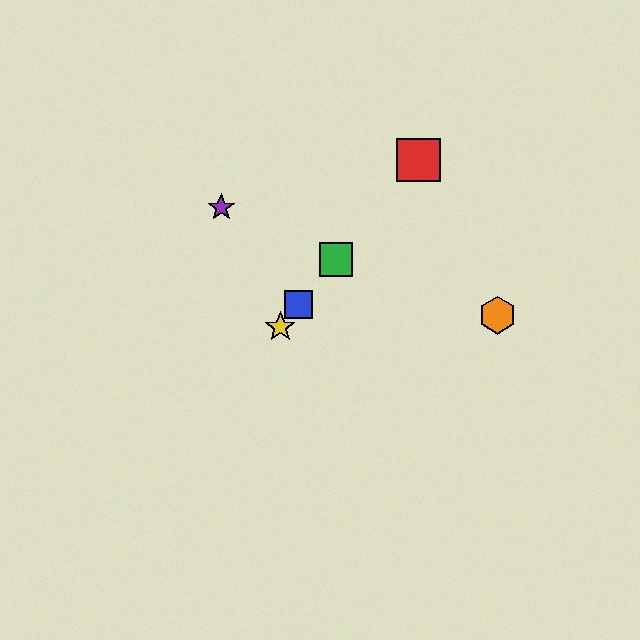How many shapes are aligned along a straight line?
4 shapes (the red square, the blue square, the green square, the yellow star) are aligned along a straight line.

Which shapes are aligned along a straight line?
The red square, the blue square, the green square, the yellow star are aligned along a straight line.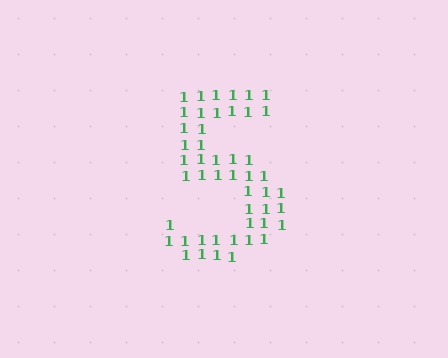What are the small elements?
The small elements are digit 1's.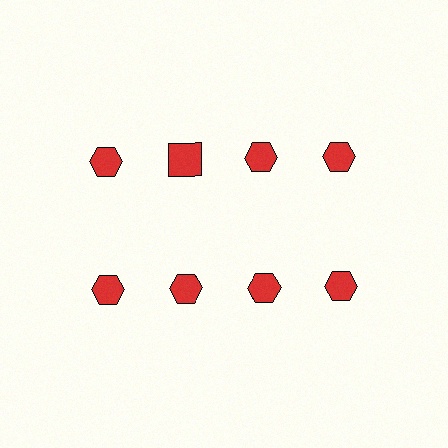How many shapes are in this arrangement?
There are 8 shapes arranged in a grid pattern.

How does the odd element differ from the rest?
It has a different shape: square instead of hexagon.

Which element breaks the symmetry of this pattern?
The red square in the top row, second from left column breaks the symmetry. All other shapes are red hexagons.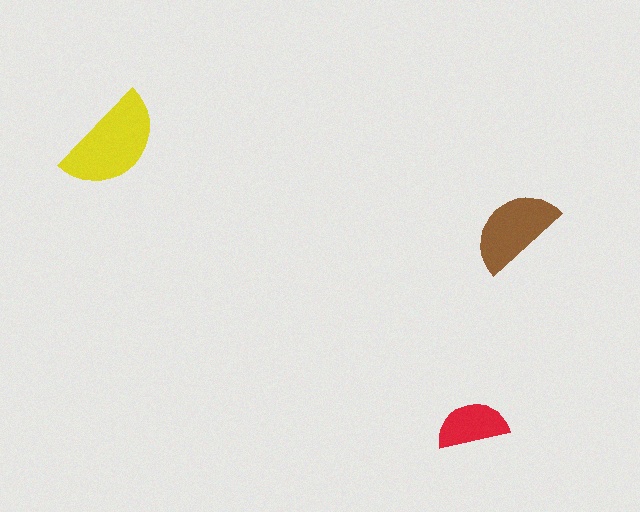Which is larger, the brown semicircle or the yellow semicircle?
The yellow one.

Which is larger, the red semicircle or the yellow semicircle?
The yellow one.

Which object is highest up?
The yellow semicircle is topmost.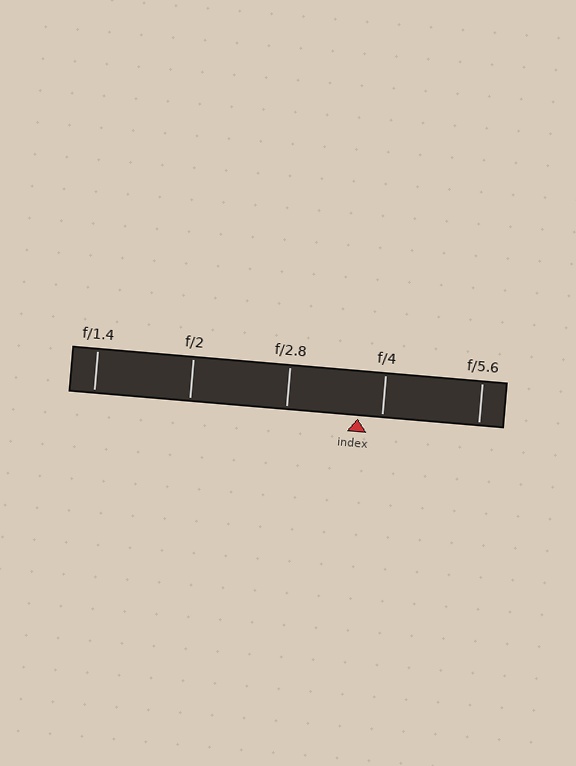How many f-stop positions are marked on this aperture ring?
There are 5 f-stop positions marked.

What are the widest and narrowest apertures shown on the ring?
The widest aperture shown is f/1.4 and the narrowest is f/5.6.